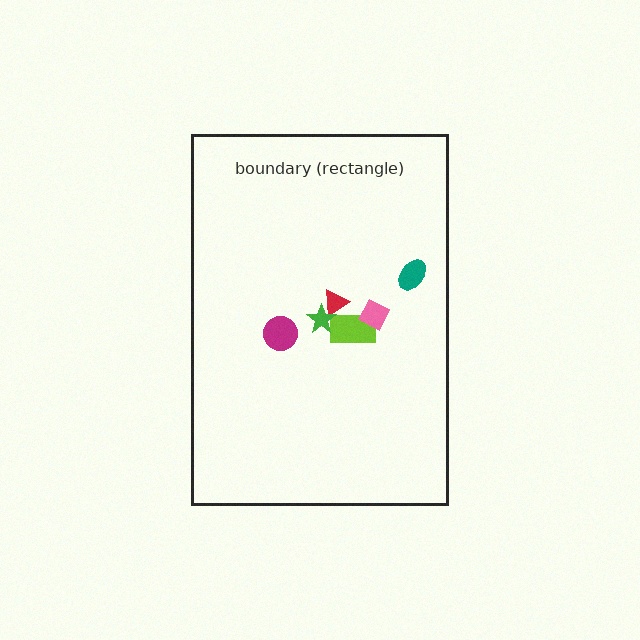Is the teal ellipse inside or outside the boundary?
Inside.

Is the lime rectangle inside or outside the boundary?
Inside.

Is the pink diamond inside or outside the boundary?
Inside.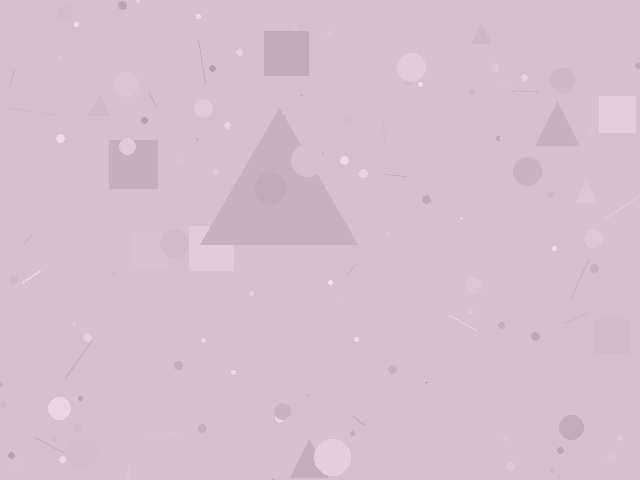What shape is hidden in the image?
A triangle is hidden in the image.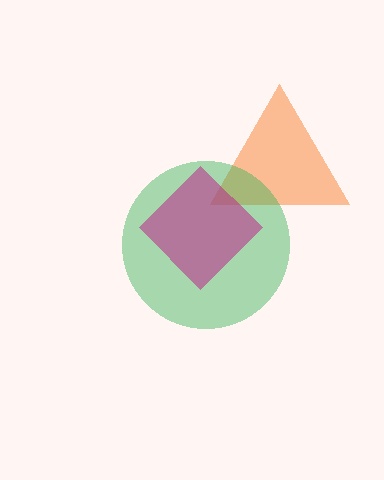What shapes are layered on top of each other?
The layered shapes are: an orange triangle, a green circle, a magenta diamond.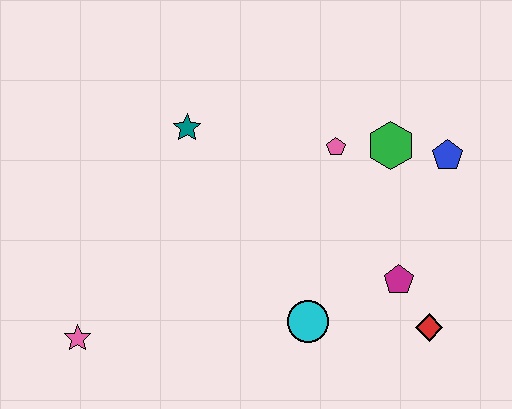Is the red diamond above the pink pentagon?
No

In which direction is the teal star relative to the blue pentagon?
The teal star is to the left of the blue pentagon.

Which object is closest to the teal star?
The pink pentagon is closest to the teal star.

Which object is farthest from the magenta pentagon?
The pink star is farthest from the magenta pentagon.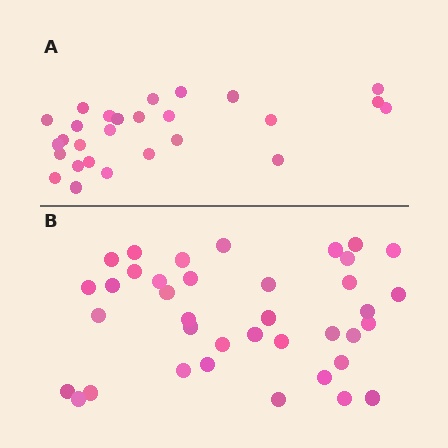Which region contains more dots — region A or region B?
Region B (the bottom region) has more dots.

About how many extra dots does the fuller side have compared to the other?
Region B has roughly 12 or so more dots than region A.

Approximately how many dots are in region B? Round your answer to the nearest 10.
About 40 dots. (The exact count is 38, which rounds to 40.)